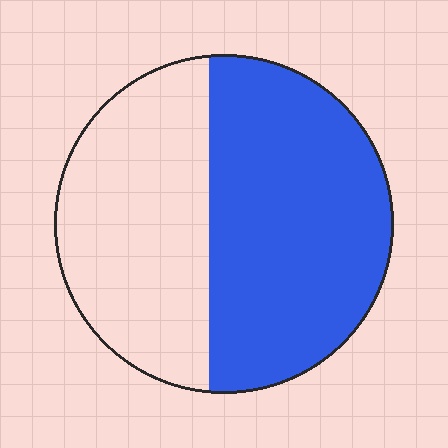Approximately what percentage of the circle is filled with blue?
Approximately 55%.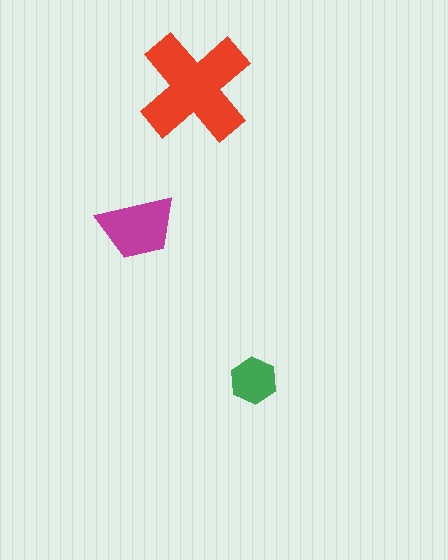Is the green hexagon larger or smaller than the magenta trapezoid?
Smaller.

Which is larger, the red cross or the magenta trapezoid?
The red cross.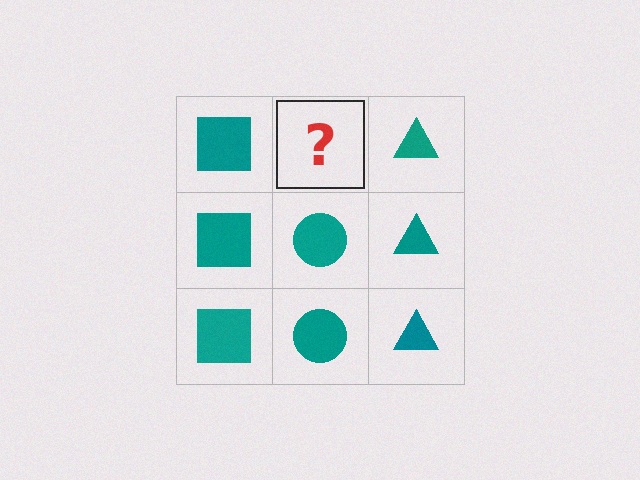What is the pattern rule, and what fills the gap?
The rule is that each column has a consistent shape. The gap should be filled with a teal circle.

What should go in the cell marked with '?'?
The missing cell should contain a teal circle.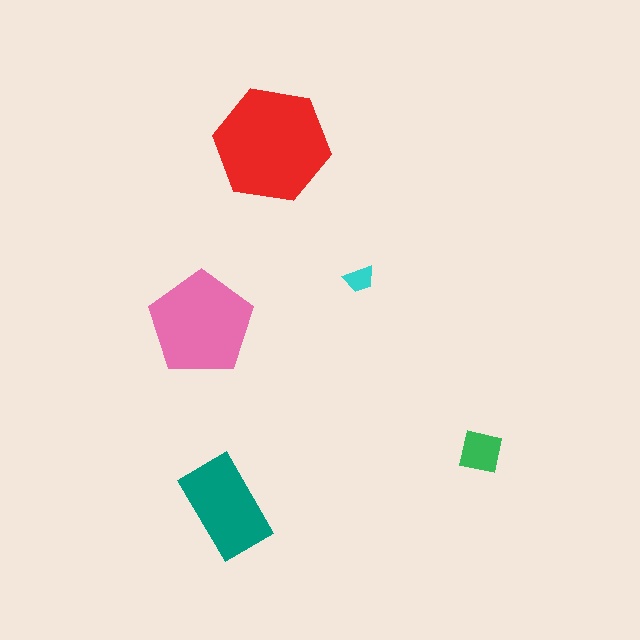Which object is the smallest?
The cyan trapezoid.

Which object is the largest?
The red hexagon.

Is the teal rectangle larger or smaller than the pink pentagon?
Smaller.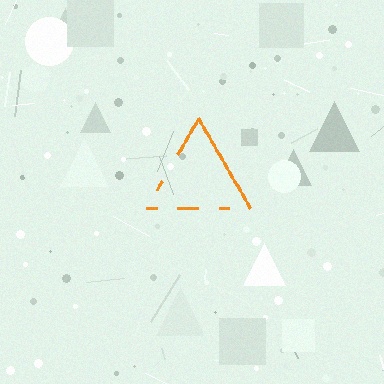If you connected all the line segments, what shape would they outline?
They would outline a triangle.